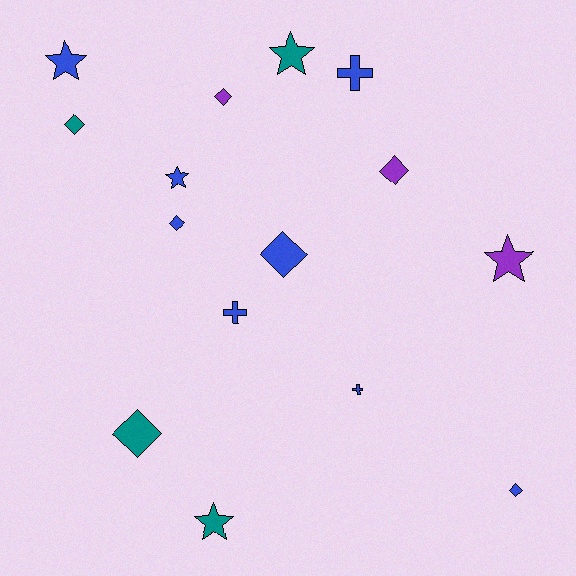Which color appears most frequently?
Blue, with 8 objects.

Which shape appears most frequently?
Diamond, with 7 objects.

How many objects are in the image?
There are 15 objects.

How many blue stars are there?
There are 2 blue stars.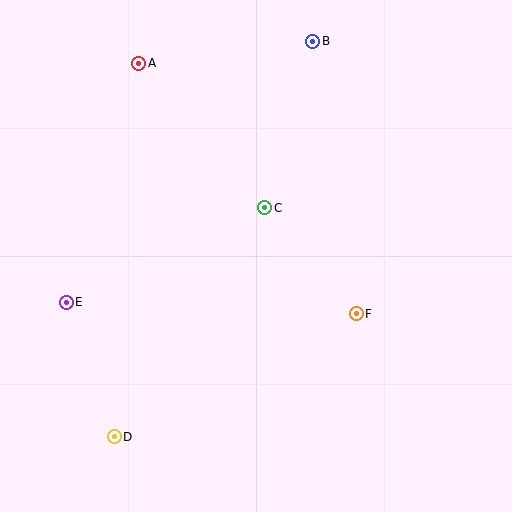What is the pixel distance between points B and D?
The distance between B and D is 443 pixels.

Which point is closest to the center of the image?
Point C at (265, 208) is closest to the center.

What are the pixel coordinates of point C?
Point C is at (265, 208).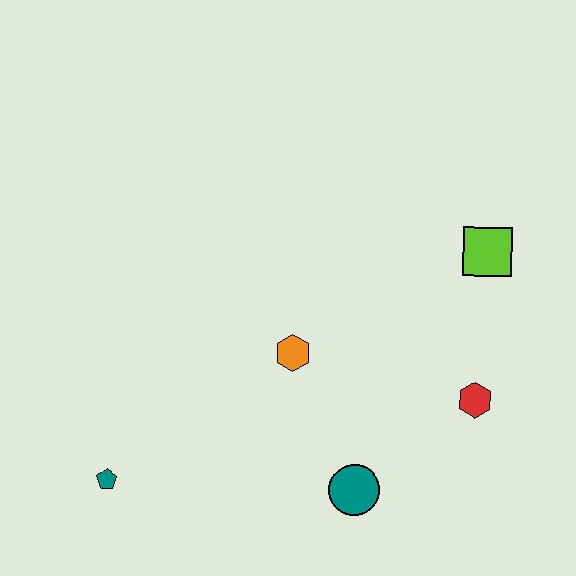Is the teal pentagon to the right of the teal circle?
No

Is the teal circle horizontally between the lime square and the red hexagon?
No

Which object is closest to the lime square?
The red hexagon is closest to the lime square.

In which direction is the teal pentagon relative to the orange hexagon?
The teal pentagon is to the left of the orange hexagon.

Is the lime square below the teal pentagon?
No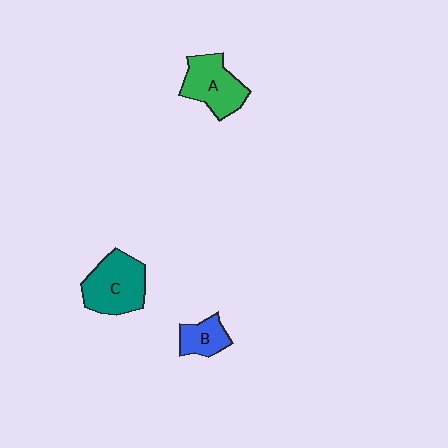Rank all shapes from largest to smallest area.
From largest to smallest: C (teal), A (green), B (blue).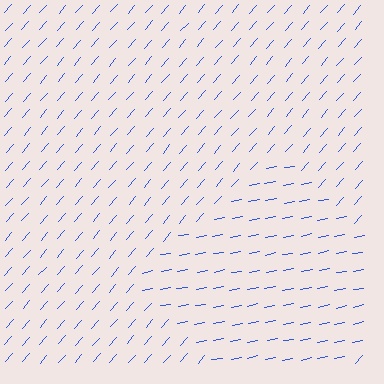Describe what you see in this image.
The image is filled with small blue line segments. A diamond region in the image has lines oriented differently from the surrounding lines, creating a visible texture boundary.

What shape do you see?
I see a diamond.